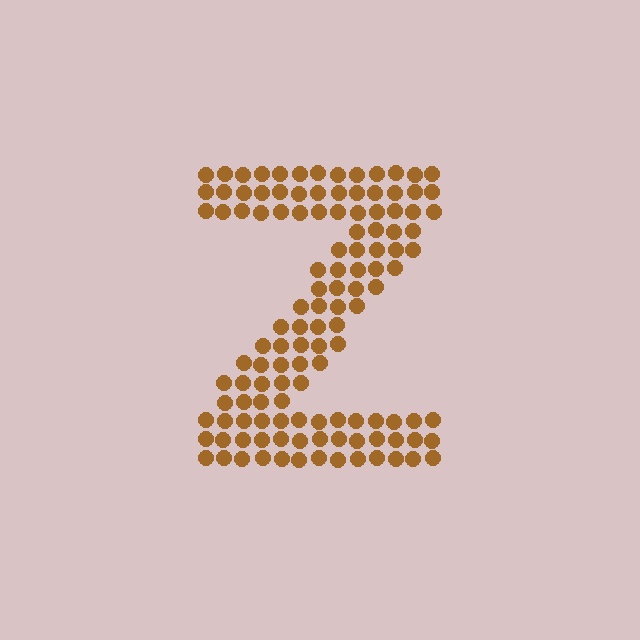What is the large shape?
The large shape is the letter Z.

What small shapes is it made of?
It is made of small circles.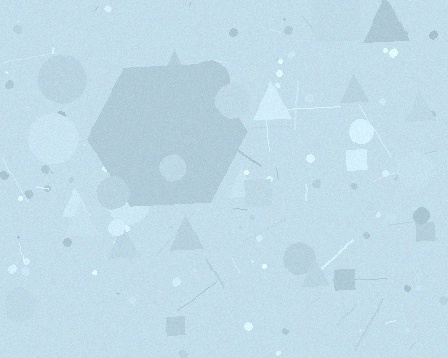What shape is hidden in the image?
A hexagon is hidden in the image.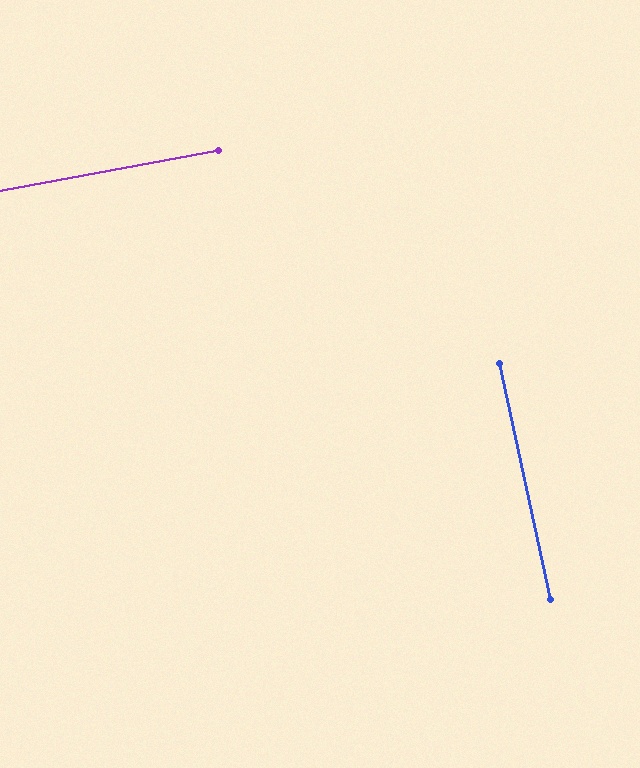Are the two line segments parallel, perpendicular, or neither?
Perpendicular — they meet at approximately 88°.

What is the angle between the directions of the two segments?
Approximately 88 degrees.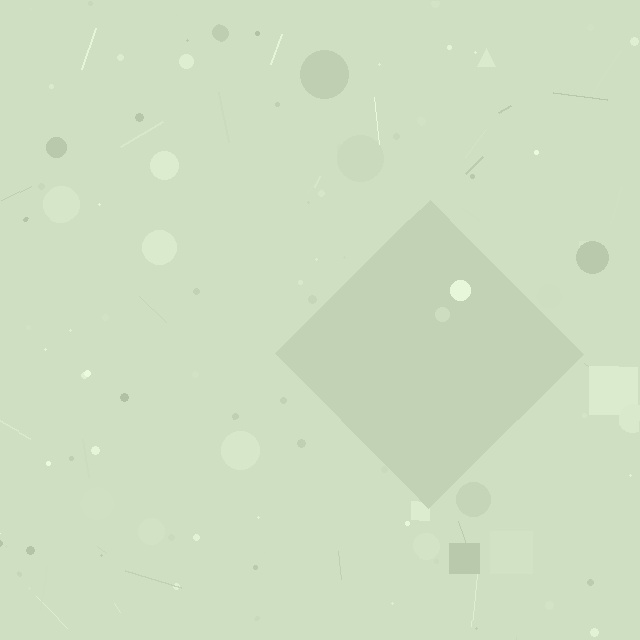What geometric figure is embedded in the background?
A diamond is embedded in the background.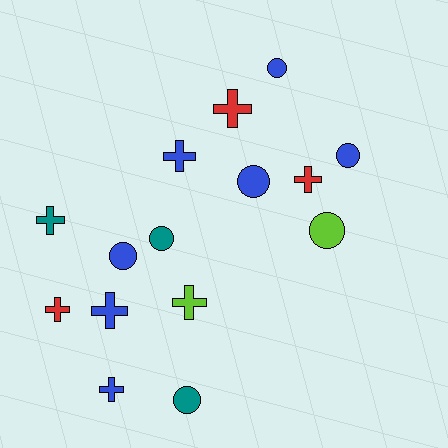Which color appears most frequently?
Blue, with 7 objects.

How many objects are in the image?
There are 15 objects.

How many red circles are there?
There are no red circles.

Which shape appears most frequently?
Cross, with 8 objects.